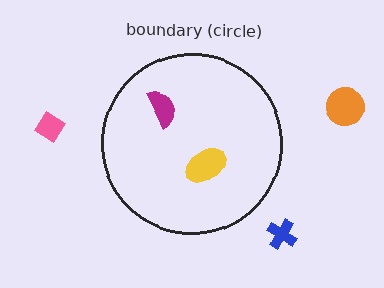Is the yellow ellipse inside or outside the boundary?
Inside.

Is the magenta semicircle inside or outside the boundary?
Inside.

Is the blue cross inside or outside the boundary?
Outside.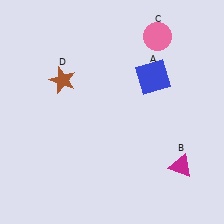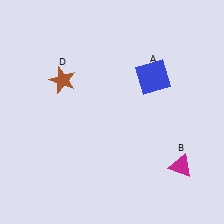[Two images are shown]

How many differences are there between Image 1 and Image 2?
There is 1 difference between the two images.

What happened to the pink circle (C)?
The pink circle (C) was removed in Image 2. It was in the top-right area of Image 1.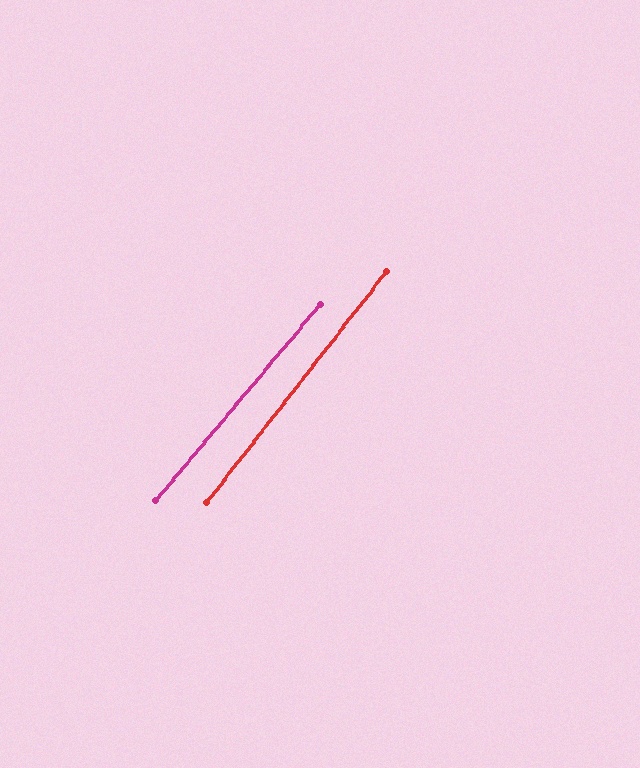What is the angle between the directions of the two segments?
Approximately 2 degrees.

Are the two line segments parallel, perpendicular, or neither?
Parallel — their directions differ by only 1.9°.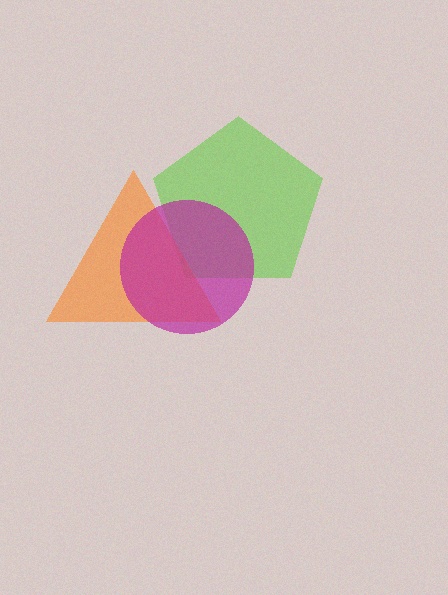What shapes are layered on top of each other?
The layered shapes are: a lime pentagon, an orange triangle, a magenta circle.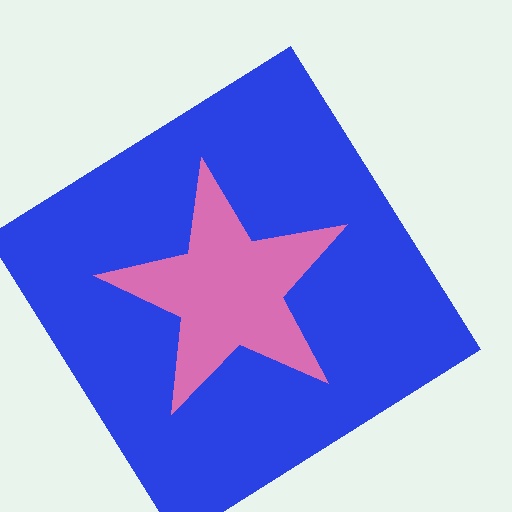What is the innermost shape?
The pink star.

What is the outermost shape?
The blue diamond.